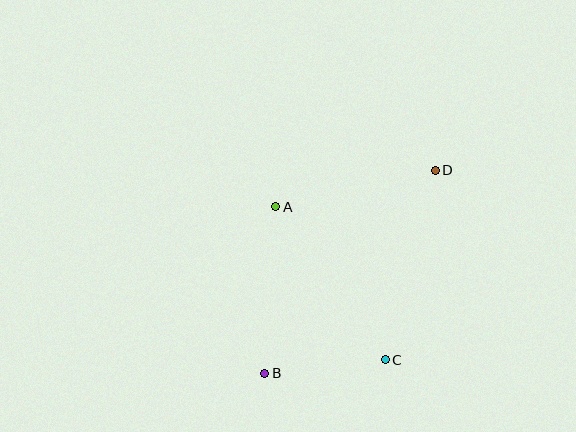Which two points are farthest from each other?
Points B and D are farthest from each other.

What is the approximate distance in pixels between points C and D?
The distance between C and D is approximately 196 pixels.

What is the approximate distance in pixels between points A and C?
The distance between A and C is approximately 188 pixels.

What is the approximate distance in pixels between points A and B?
The distance between A and B is approximately 167 pixels.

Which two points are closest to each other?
Points B and C are closest to each other.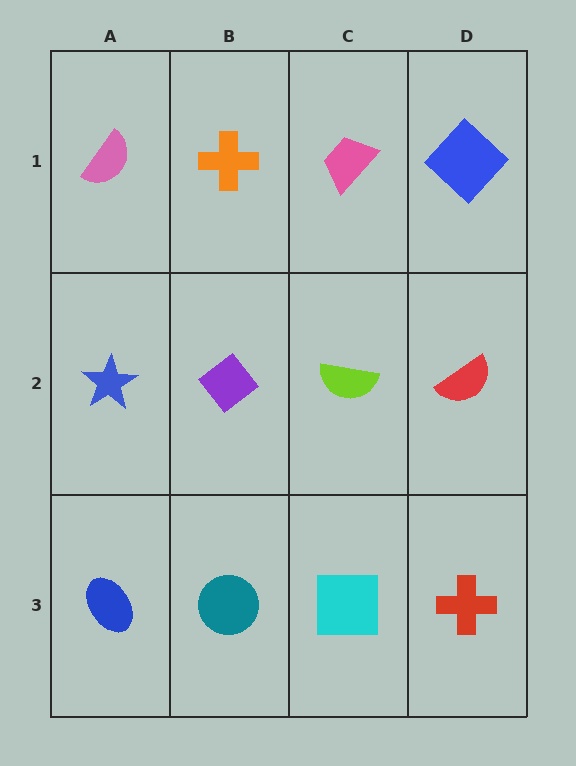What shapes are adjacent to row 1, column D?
A red semicircle (row 2, column D), a pink trapezoid (row 1, column C).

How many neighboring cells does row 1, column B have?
3.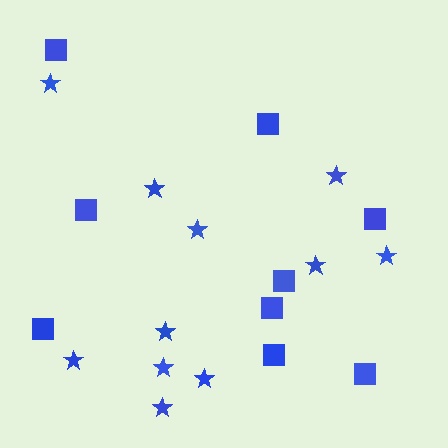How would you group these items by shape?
There are 2 groups: one group of stars (11) and one group of squares (9).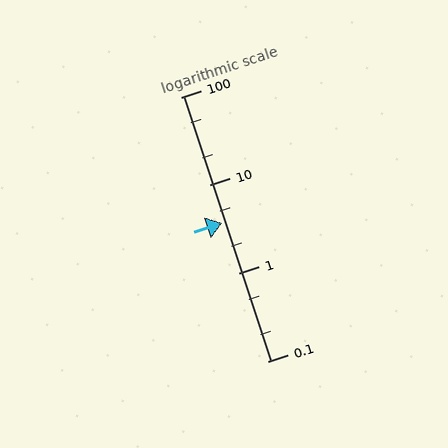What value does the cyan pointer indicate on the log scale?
The pointer indicates approximately 3.7.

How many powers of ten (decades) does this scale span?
The scale spans 3 decades, from 0.1 to 100.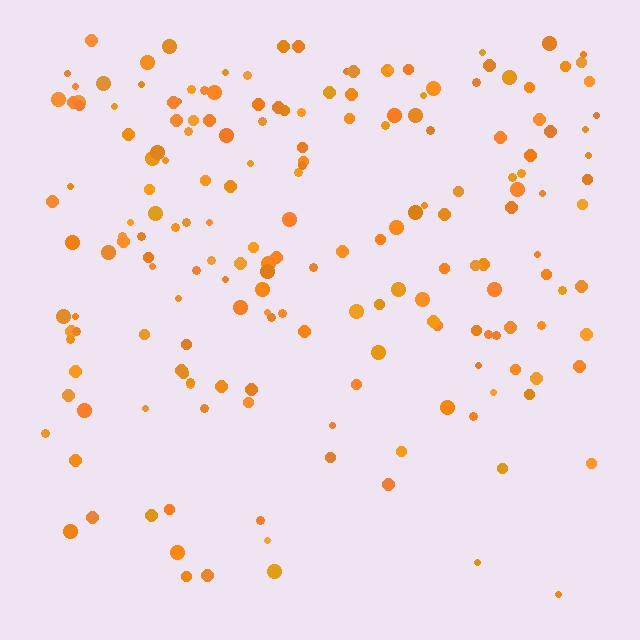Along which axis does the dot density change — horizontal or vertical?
Vertical.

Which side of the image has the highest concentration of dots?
The top.